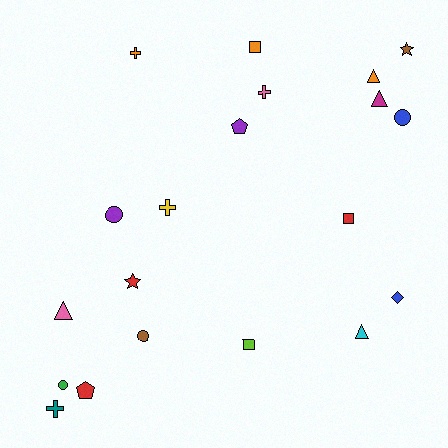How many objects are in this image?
There are 20 objects.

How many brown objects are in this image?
There are 2 brown objects.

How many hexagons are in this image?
There are no hexagons.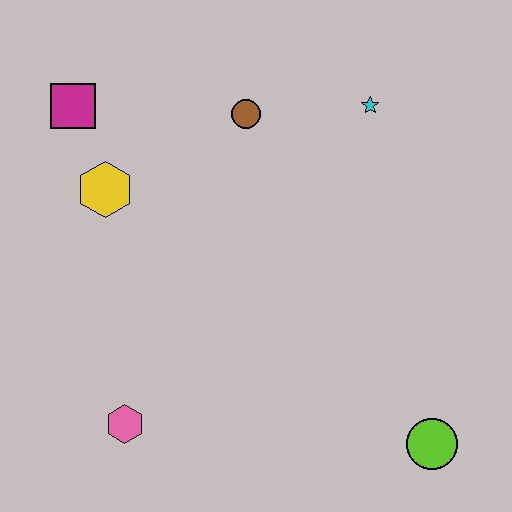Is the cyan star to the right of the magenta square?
Yes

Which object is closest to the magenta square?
The yellow hexagon is closest to the magenta square.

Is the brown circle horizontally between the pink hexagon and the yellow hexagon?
No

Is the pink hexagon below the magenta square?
Yes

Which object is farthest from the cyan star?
The pink hexagon is farthest from the cyan star.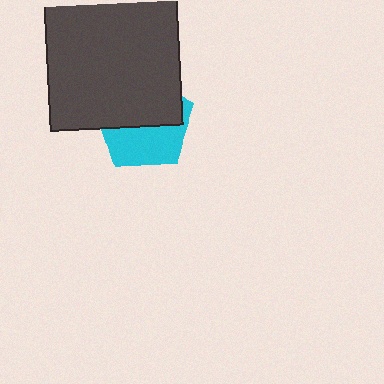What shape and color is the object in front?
The object in front is a dark gray square.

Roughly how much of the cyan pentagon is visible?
About half of it is visible (roughly 45%).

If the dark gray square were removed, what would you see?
You would see the complete cyan pentagon.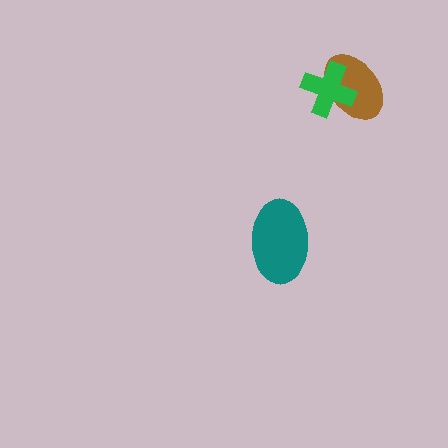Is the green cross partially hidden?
No, no other shape covers it.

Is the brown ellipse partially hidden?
Yes, it is partially covered by another shape.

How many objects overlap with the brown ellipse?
1 object overlaps with the brown ellipse.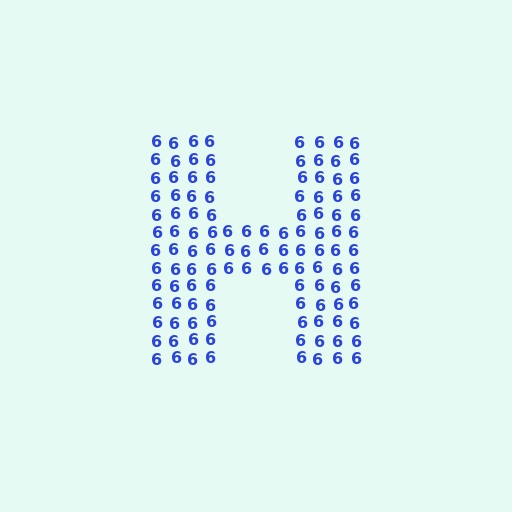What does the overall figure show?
The overall figure shows the letter H.